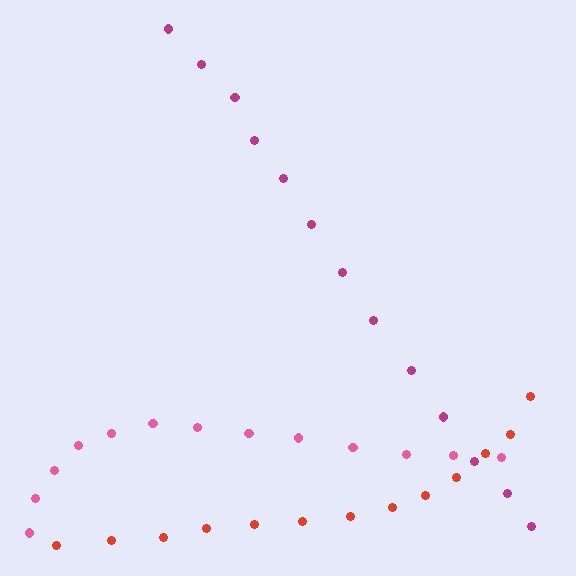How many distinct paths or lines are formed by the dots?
There are 3 distinct paths.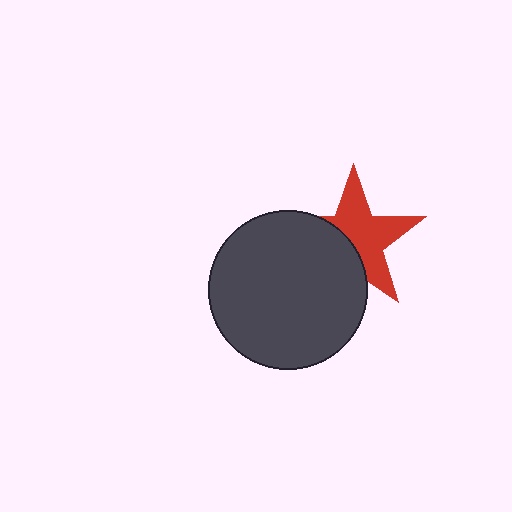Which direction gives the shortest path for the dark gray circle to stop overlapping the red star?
Moving toward the lower-left gives the shortest separation.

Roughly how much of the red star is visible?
About half of it is visible (roughly 59%).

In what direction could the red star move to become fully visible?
The red star could move toward the upper-right. That would shift it out from behind the dark gray circle entirely.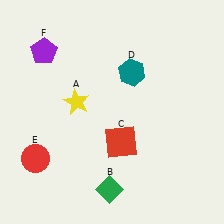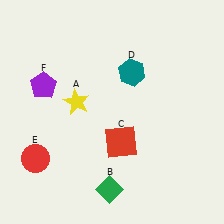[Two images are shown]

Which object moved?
The purple pentagon (F) moved down.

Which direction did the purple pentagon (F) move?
The purple pentagon (F) moved down.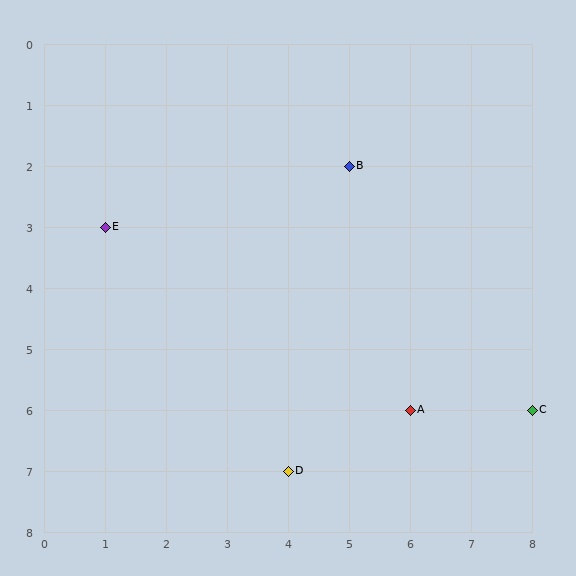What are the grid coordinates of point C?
Point C is at grid coordinates (8, 6).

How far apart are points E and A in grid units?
Points E and A are 5 columns and 3 rows apart (about 5.8 grid units diagonally).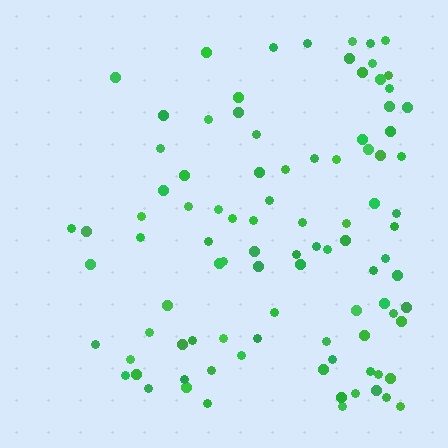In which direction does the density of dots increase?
From left to right, with the right side densest.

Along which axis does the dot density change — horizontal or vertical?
Horizontal.